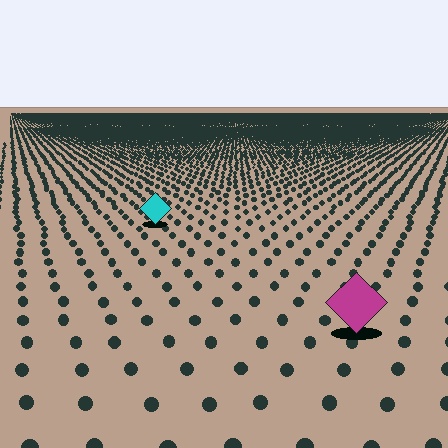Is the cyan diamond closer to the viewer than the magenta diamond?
No. The magenta diamond is closer — you can tell from the texture gradient: the ground texture is coarser near it.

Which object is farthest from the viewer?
The cyan diamond is farthest from the viewer. It appears smaller and the ground texture around it is denser.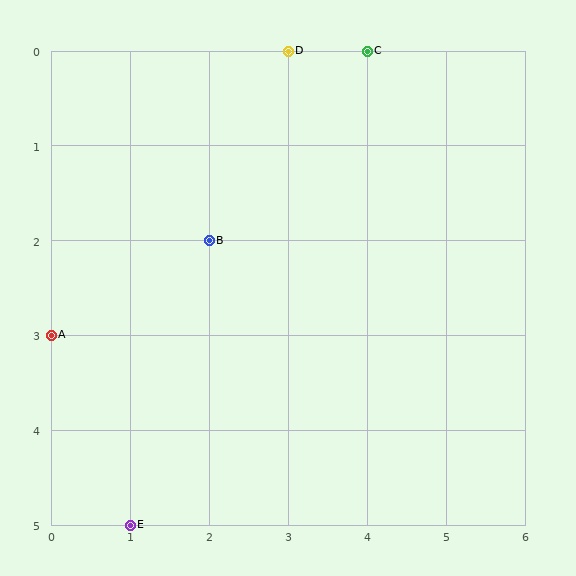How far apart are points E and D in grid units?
Points E and D are 2 columns and 5 rows apart (about 5.4 grid units diagonally).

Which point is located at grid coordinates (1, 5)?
Point E is at (1, 5).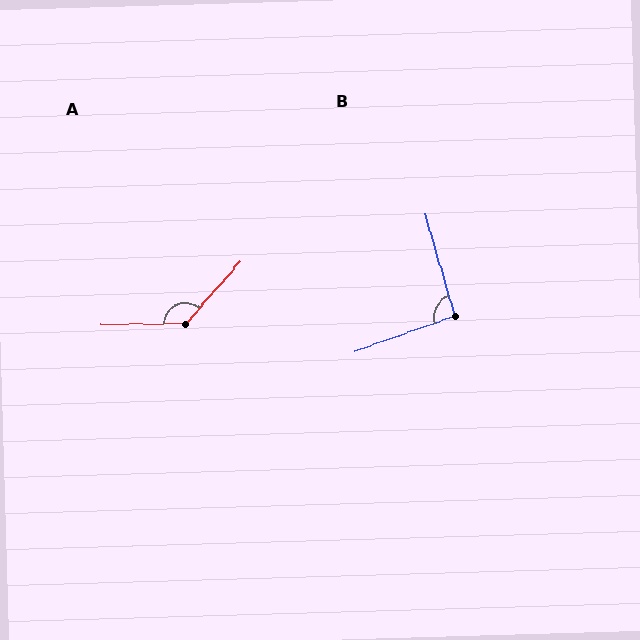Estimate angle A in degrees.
Approximately 132 degrees.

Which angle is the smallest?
B, at approximately 94 degrees.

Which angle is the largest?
A, at approximately 132 degrees.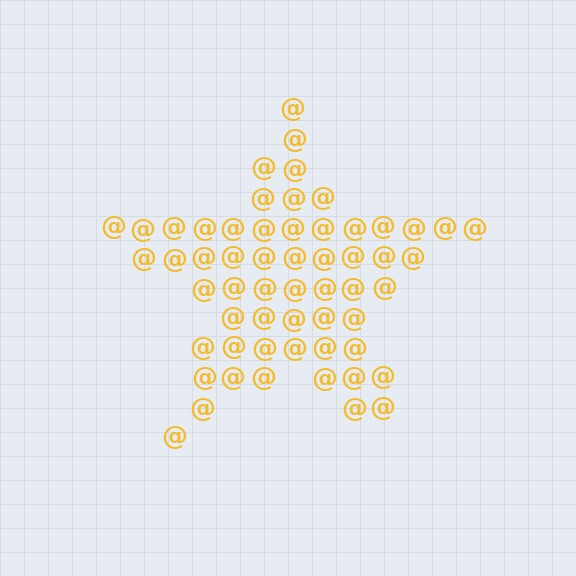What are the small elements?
The small elements are at signs.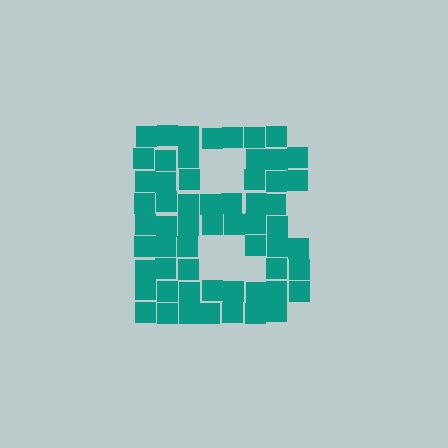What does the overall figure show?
The overall figure shows the letter B.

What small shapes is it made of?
It is made of small squares.